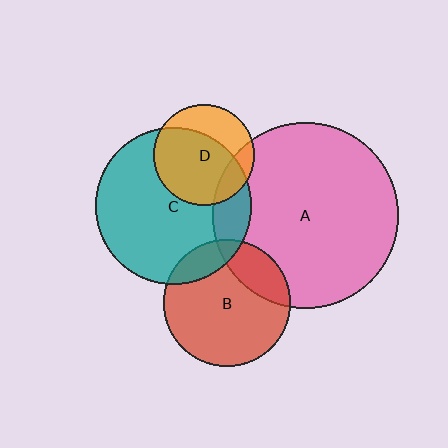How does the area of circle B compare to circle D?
Approximately 1.6 times.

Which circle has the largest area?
Circle A (pink).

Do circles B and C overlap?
Yes.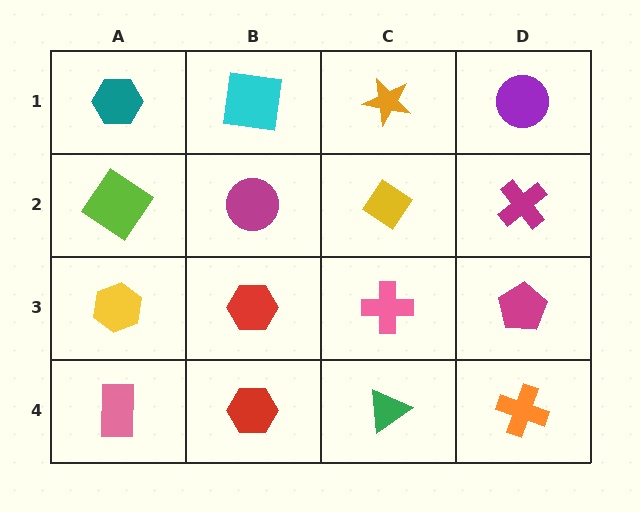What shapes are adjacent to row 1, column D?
A magenta cross (row 2, column D), an orange star (row 1, column C).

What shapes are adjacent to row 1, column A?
A lime diamond (row 2, column A), a cyan square (row 1, column B).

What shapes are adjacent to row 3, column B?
A magenta circle (row 2, column B), a red hexagon (row 4, column B), a yellow hexagon (row 3, column A), a pink cross (row 3, column C).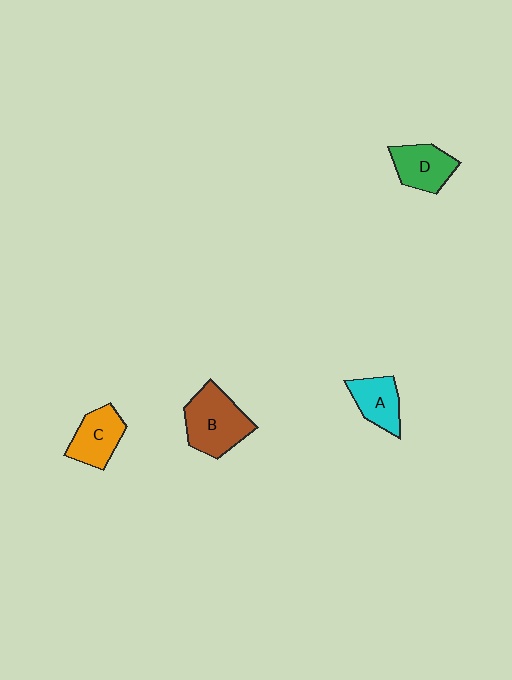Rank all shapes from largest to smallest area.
From largest to smallest: B (brown), C (orange), D (green), A (cyan).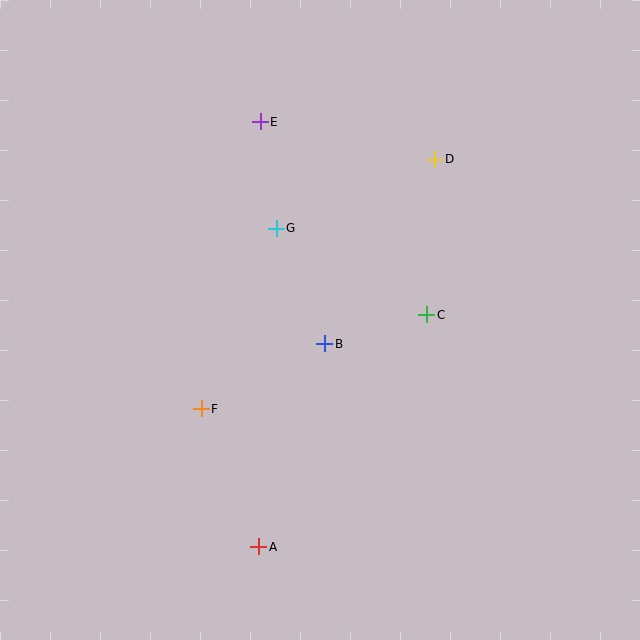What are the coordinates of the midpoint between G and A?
The midpoint between G and A is at (268, 387).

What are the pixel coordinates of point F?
Point F is at (201, 409).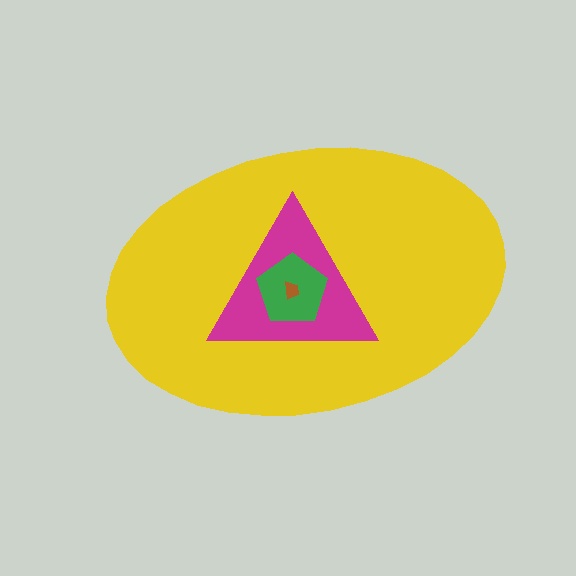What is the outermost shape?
The yellow ellipse.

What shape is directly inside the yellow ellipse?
The magenta triangle.